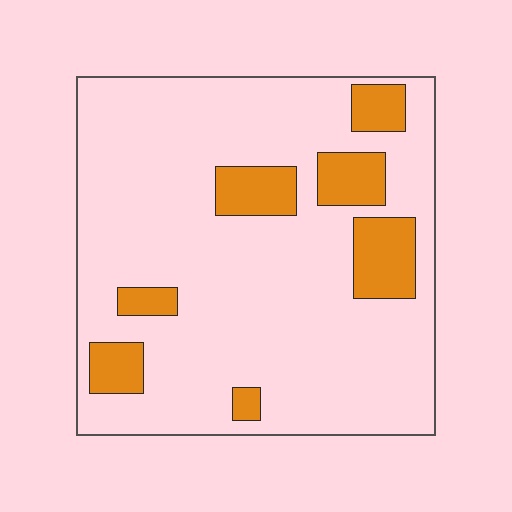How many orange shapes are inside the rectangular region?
7.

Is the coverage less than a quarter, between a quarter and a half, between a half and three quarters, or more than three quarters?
Less than a quarter.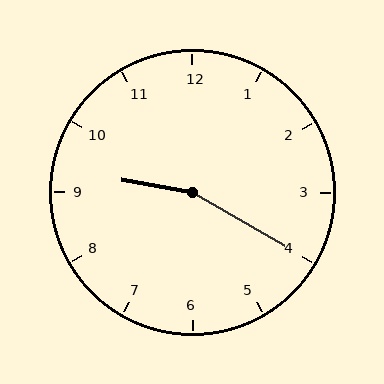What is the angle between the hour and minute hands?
Approximately 160 degrees.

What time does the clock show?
9:20.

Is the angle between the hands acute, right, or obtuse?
It is obtuse.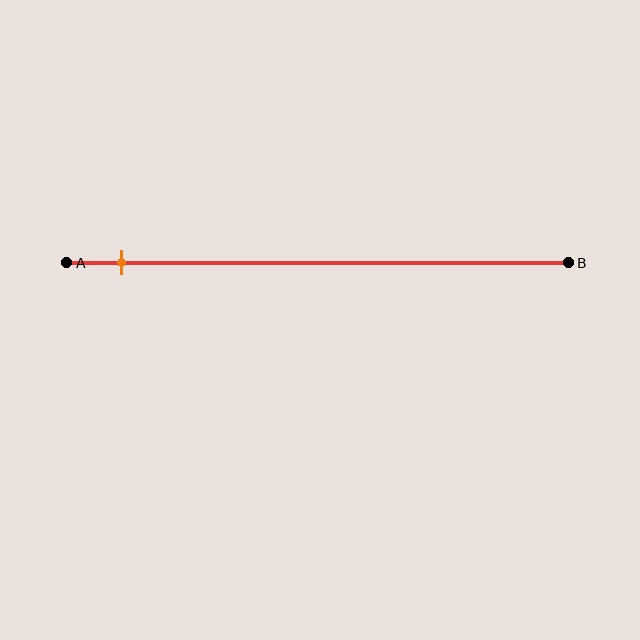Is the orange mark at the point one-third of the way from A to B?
No, the mark is at about 10% from A, not at the 33% one-third point.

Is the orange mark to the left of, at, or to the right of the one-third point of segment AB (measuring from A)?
The orange mark is to the left of the one-third point of segment AB.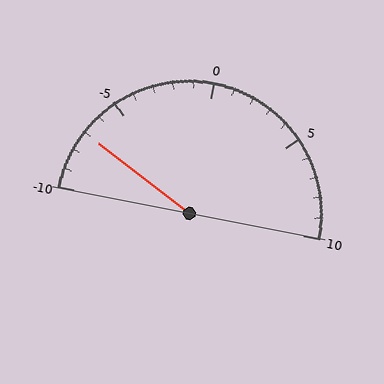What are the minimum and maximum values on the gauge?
The gauge ranges from -10 to 10.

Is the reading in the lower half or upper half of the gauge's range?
The reading is in the lower half of the range (-10 to 10).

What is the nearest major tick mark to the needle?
The nearest major tick mark is -5.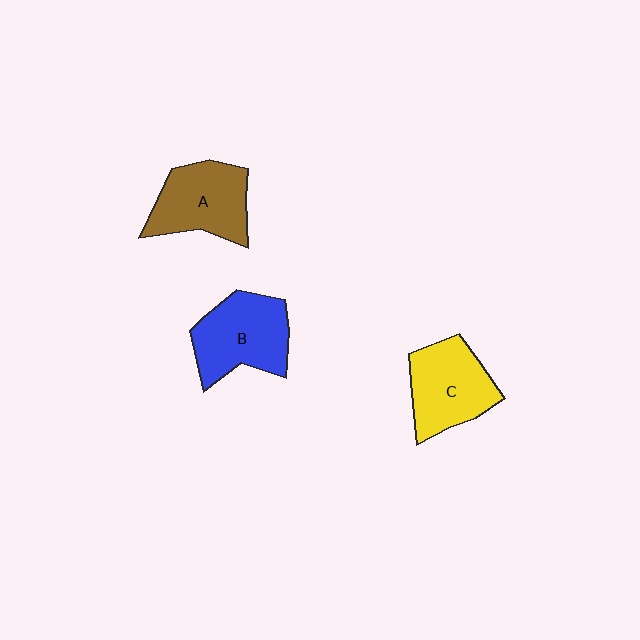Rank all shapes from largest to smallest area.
From largest to smallest: B (blue), C (yellow), A (brown).